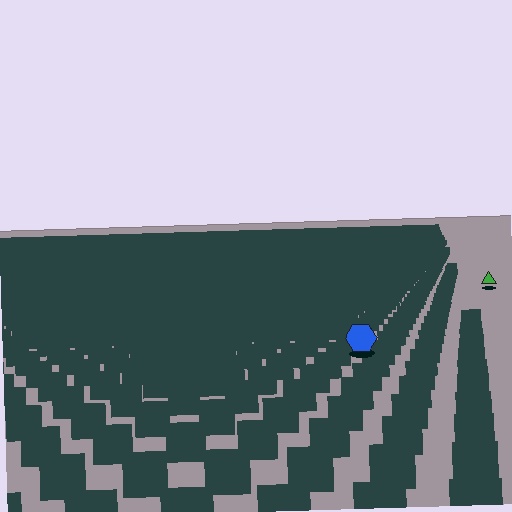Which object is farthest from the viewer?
The green triangle is farthest from the viewer. It appears smaller and the ground texture around it is denser.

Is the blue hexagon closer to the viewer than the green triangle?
Yes. The blue hexagon is closer — you can tell from the texture gradient: the ground texture is coarser near it.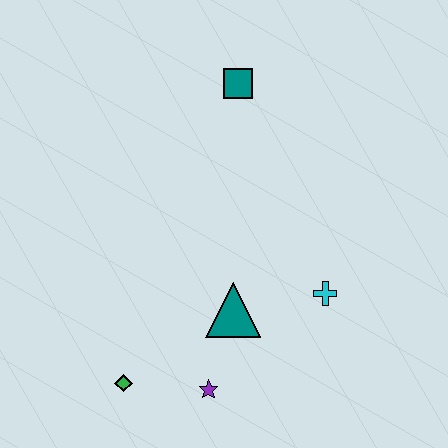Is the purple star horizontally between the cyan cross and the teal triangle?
No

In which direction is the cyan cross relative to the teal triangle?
The cyan cross is to the right of the teal triangle.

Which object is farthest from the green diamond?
The teal square is farthest from the green diamond.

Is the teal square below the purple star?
No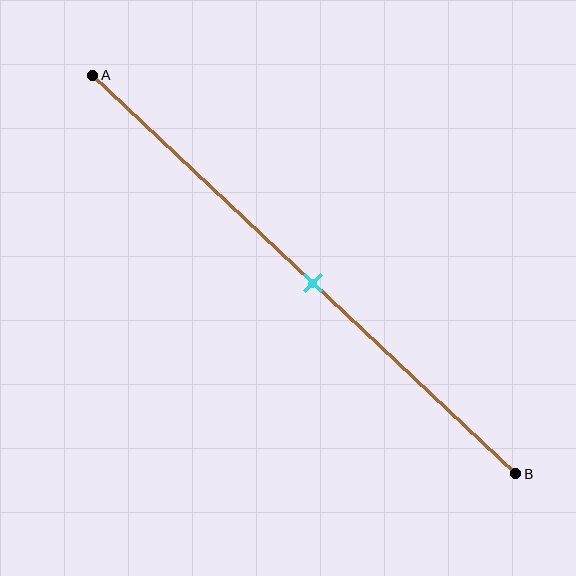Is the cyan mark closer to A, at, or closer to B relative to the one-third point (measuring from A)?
The cyan mark is closer to point B than the one-third point of segment AB.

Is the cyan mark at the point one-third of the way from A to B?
No, the mark is at about 50% from A, not at the 33% one-third point.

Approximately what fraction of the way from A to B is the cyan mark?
The cyan mark is approximately 50% of the way from A to B.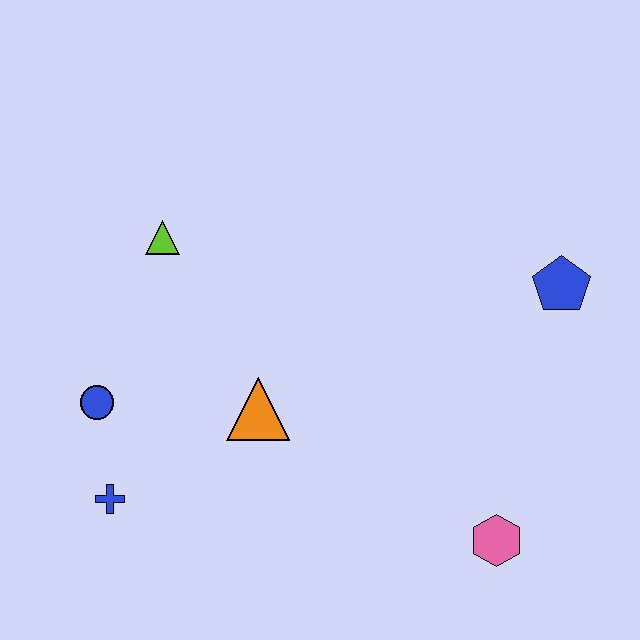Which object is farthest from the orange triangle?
The blue pentagon is farthest from the orange triangle.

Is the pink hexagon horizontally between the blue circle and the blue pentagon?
Yes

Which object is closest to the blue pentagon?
The pink hexagon is closest to the blue pentagon.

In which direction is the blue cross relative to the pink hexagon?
The blue cross is to the left of the pink hexagon.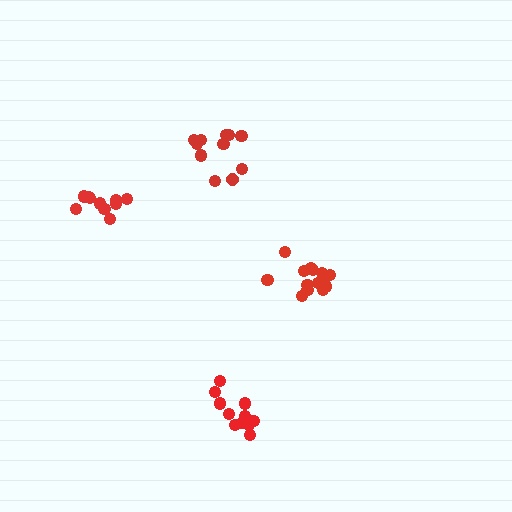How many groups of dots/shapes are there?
There are 4 groups.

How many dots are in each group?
Group 1: 14 dots, Group 2: 11 dots, Group 3: 10 dots, Group 4: 11 dots (46 total).